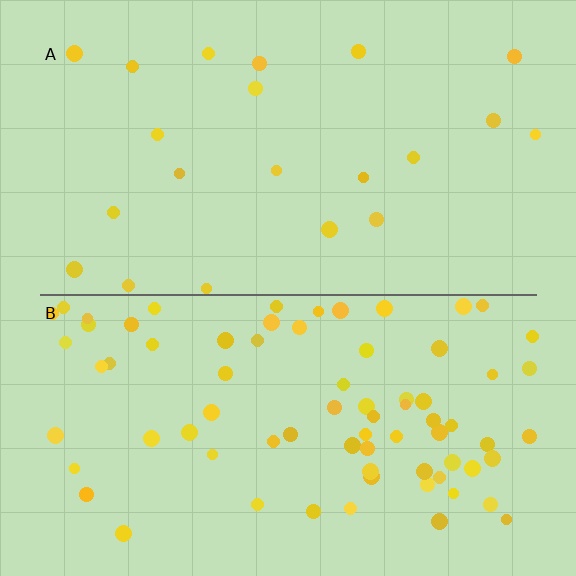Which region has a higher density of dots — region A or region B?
B (the bottom).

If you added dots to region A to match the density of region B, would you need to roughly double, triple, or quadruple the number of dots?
Approximately triple.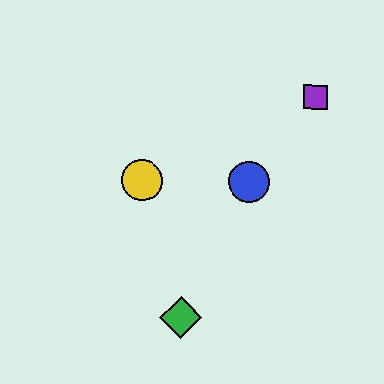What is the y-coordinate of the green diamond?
The green diamond is at y≈317.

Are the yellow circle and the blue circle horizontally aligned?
Yes, both are at y≈181.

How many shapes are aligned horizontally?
3 shapes (the red square, the blue circle, the yellow circle) are aligned horizontally.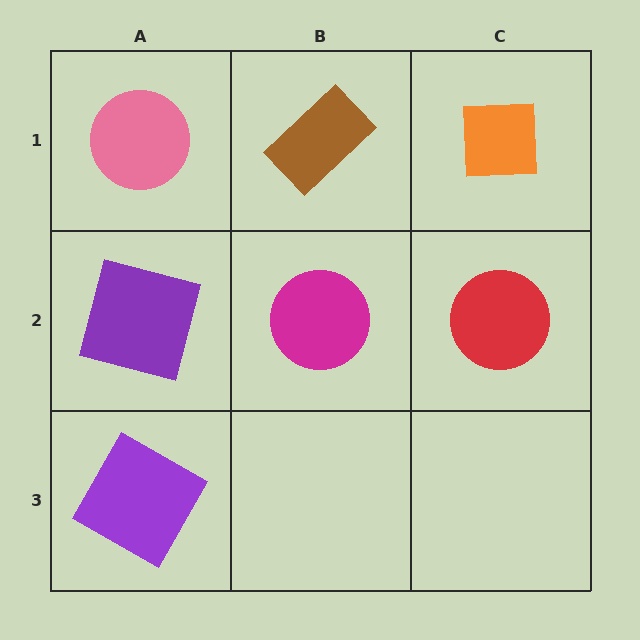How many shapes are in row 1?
3 shapes.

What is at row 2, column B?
A magenta circle.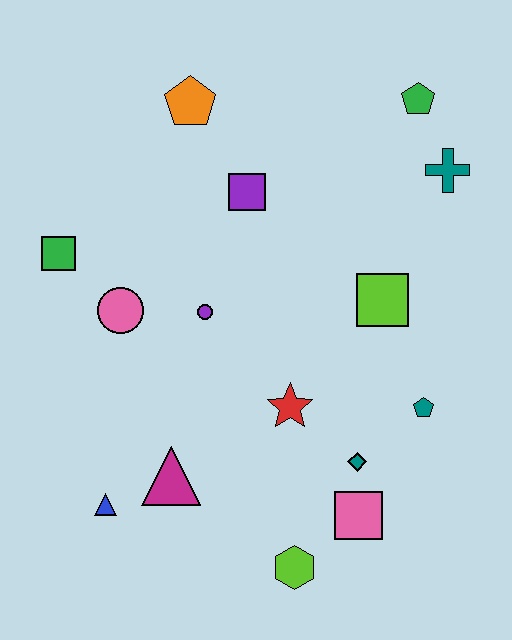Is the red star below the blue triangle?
No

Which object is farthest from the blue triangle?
The green pentagon is farthest from the blue triangle.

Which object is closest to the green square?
The pink circle is closest to the green square.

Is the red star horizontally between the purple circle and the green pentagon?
Yes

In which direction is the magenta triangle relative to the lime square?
The magenta triangle is to the left of the lime square.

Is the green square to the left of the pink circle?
Yes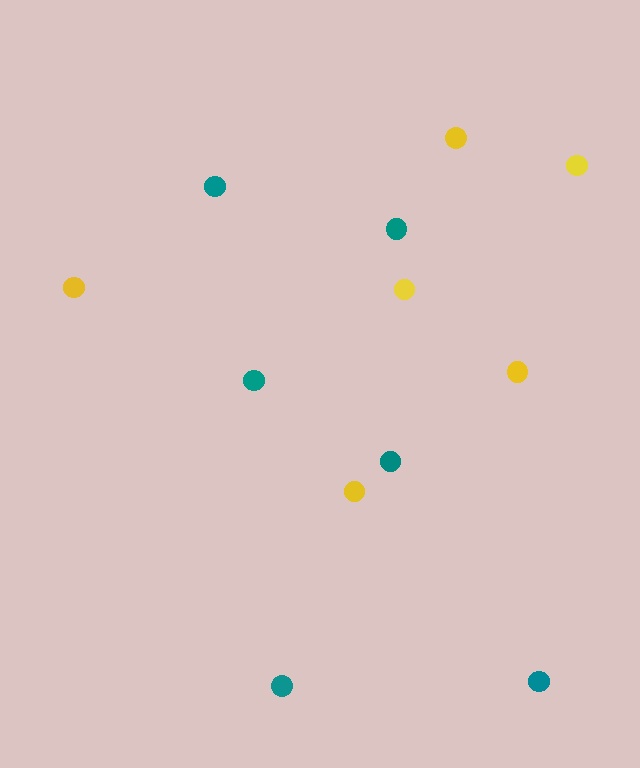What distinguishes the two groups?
There are 2 groups: one group of yellow circles (6) and one group of teal circles (6).